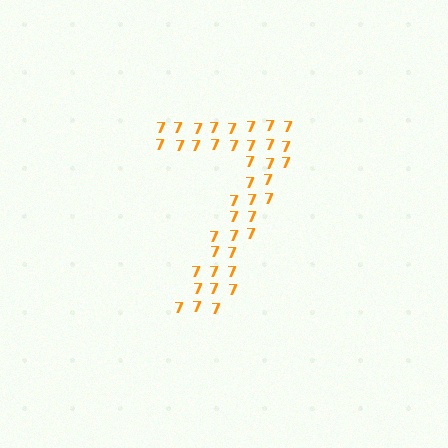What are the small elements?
The small elements are digit 7's.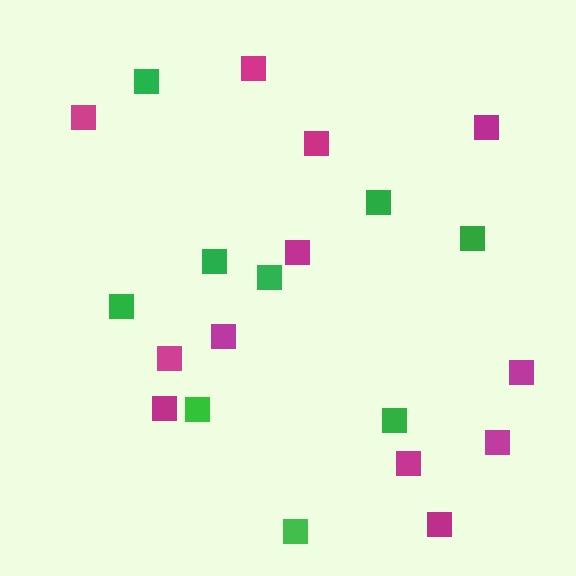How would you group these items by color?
There are 2 groups: one group of green squares (9) and one group of magenta squares (12).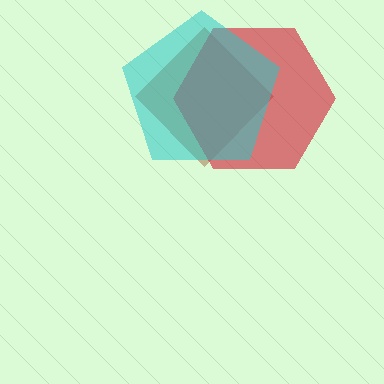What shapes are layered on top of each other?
The layered shapes are: a brown diamond, a red hexagon, a cyan pentagon.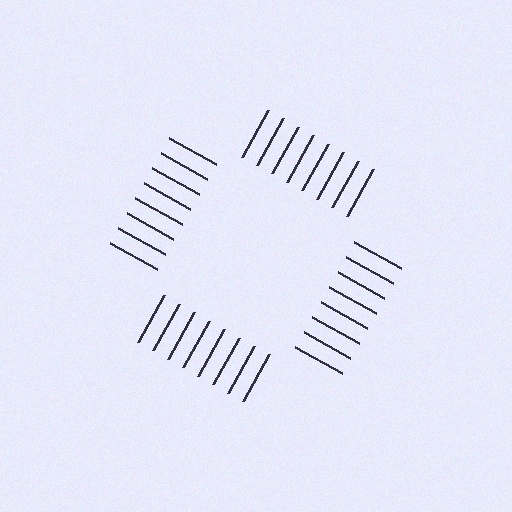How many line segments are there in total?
32 — 8 along each of the 4 edges.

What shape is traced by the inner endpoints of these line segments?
An illusory square — the line segments terminate on its edges but no continuous stroke is drawn.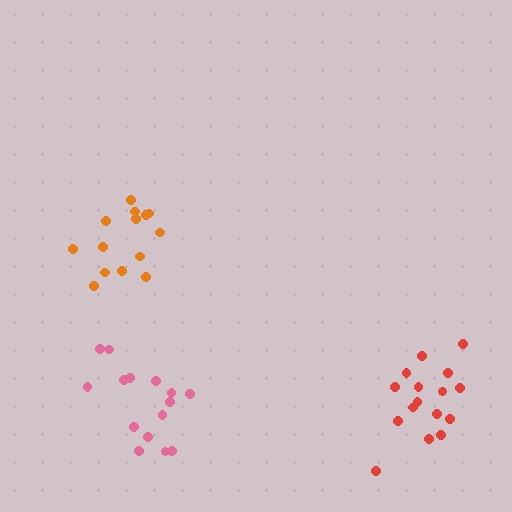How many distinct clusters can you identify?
There are 3 distinct clusters.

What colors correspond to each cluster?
The clusters are colored: orange, pink, red.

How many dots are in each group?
Group 1: 14 dots, Group 2: 15 dots, Group 3: 16 dots (45 total).